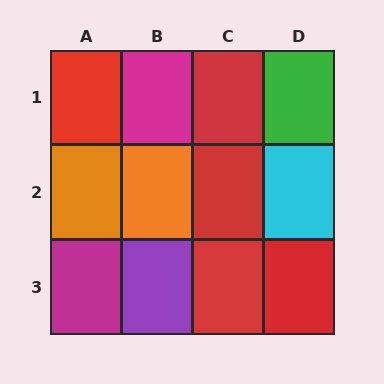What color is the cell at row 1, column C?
Red.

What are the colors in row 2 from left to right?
Orange, orange, red, cyan.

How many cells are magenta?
2 cells are magenta.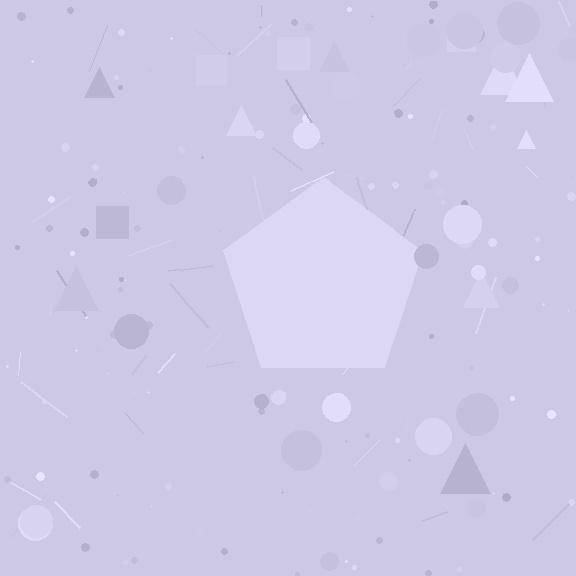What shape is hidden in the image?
A pentagon is hidden in the image.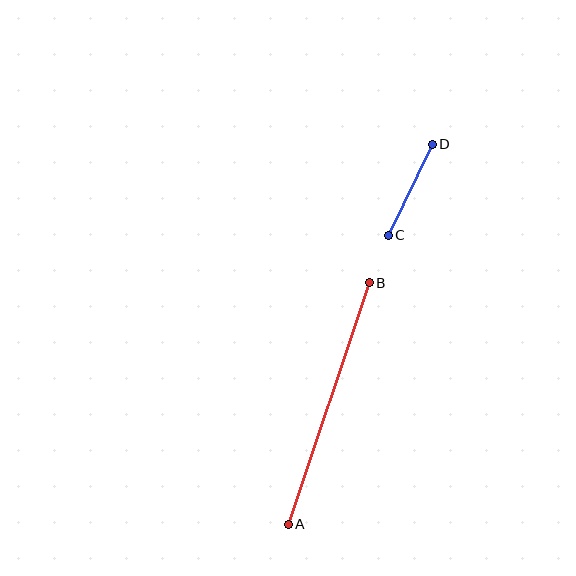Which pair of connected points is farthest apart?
Points A and B are farthest apart.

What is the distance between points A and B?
The distance is approximately 255 pixels.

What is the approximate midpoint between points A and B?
The midpoint is at approximately (329, 404) pixels.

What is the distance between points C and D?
The distance is approximately 101 pixels.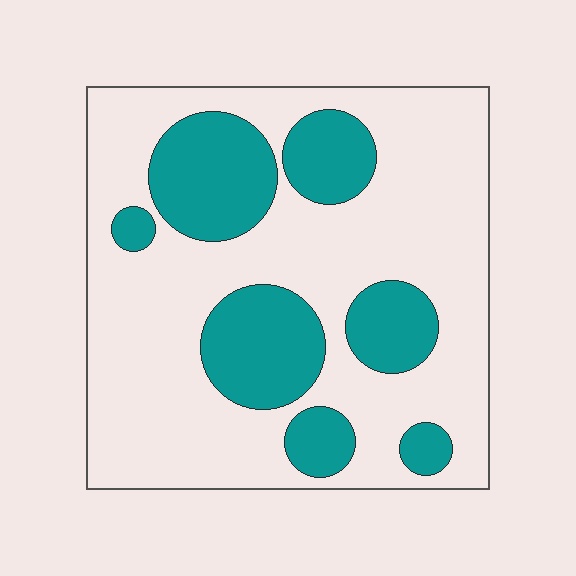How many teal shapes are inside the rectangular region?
7.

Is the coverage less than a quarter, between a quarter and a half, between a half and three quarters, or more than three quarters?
Between a quarter and a half.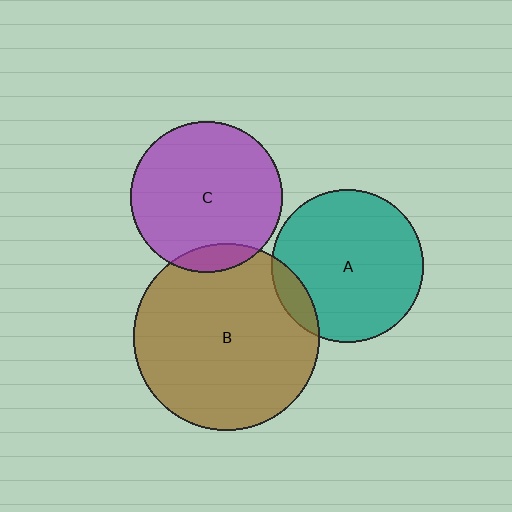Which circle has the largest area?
Circle B (brown).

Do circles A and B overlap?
Yes.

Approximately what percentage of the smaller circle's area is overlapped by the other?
Approximately 10%.